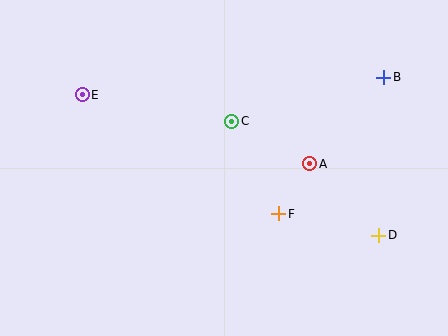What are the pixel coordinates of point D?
Point D is at (379, 235).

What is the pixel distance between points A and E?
The distance between A and E is 238 pixels.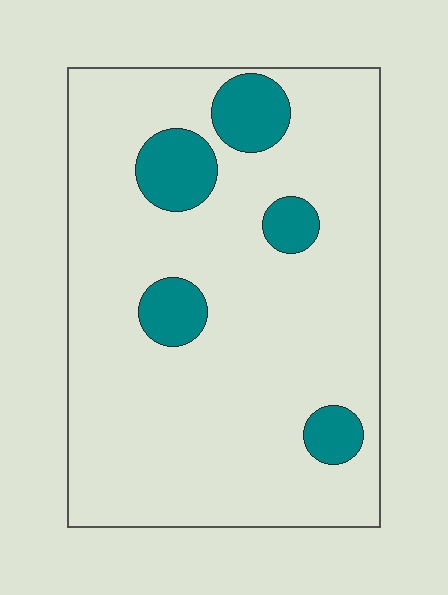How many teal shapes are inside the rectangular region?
5.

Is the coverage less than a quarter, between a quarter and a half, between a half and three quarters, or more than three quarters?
Less than a quarter.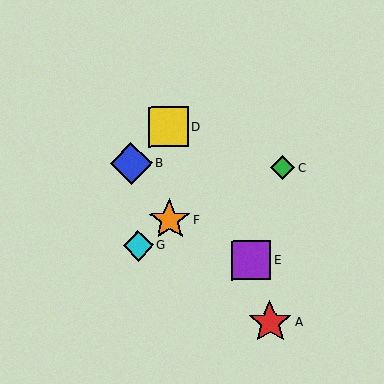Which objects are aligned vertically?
Objects D, F are aligned vertically.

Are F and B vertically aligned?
No, F is at x≈170 and B is at x≈131.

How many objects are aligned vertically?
2 objects (D, F) are aligned vertically.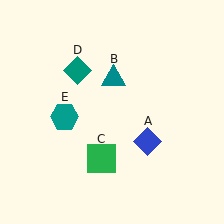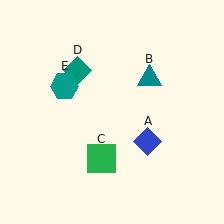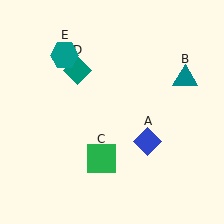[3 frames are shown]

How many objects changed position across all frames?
2 objects changed position: teal triangle (object B), teal hexagon (object E).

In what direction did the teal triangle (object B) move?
The teal triangle (object B) moved right.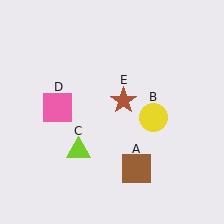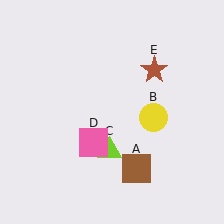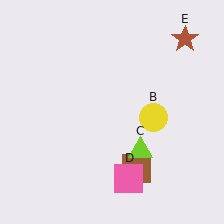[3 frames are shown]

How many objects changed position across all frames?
3 objects changed position: lime triangle (object C), pink square (object D), brown star (object E).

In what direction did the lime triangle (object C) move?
The lime triangle (object C) moved right.